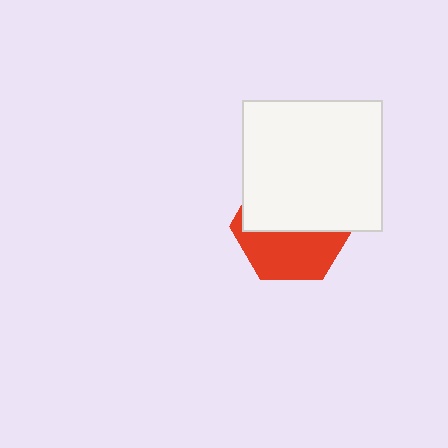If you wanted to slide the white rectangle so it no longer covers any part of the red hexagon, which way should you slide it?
Slide it up — that is the most direct way to separate the two shapes.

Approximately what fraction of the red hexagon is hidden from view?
Roughly 55% of the red hexagon is hidden behind the white rectangle.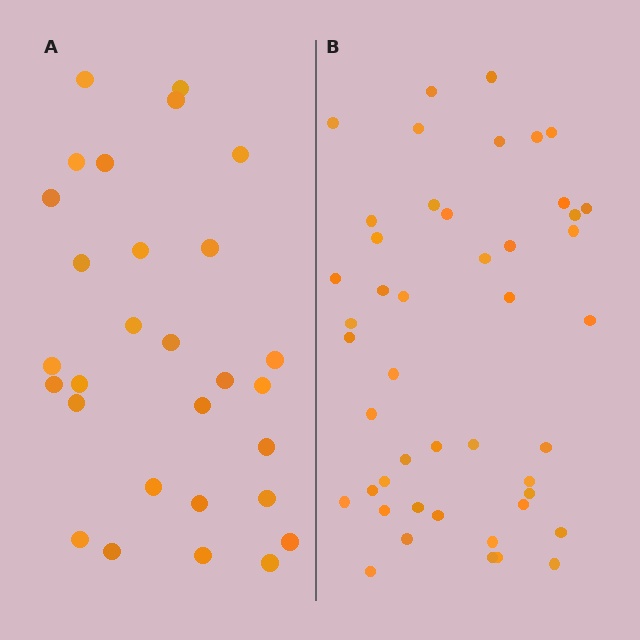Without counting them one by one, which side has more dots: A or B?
Region B (the right region) has more dots.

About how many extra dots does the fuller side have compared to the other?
Region B has approximately 15 more dots than region A.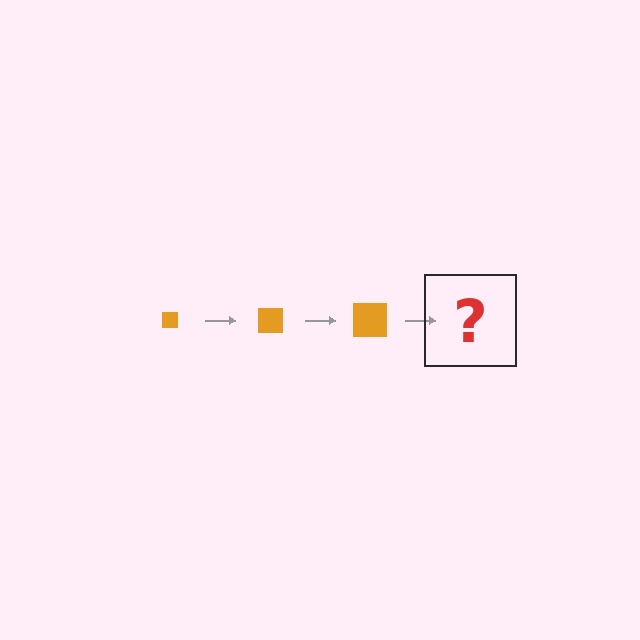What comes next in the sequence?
The next element should be an orange square, larger than the previous one.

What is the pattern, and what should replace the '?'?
The pattern is that the square gets progressively larger each step. The '?' should be an orange square, larger than the previous one.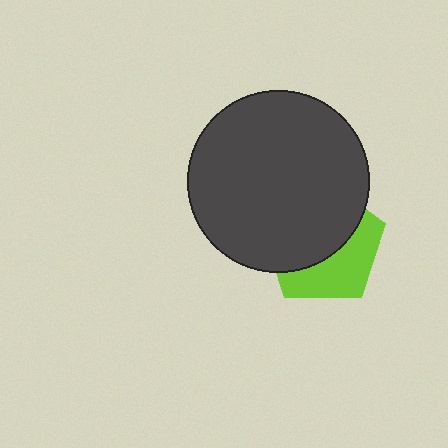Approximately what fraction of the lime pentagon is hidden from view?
Roughly 58% of the lime pentagon is hidden behind the dark gray circle.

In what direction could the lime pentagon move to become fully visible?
The lime pentagon could move toward the lower-right. That would shift it out from behind the dark gray circle entirely.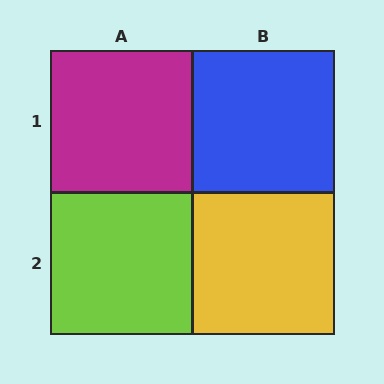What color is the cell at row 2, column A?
Lime.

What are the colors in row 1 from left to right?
Magenta, blue.